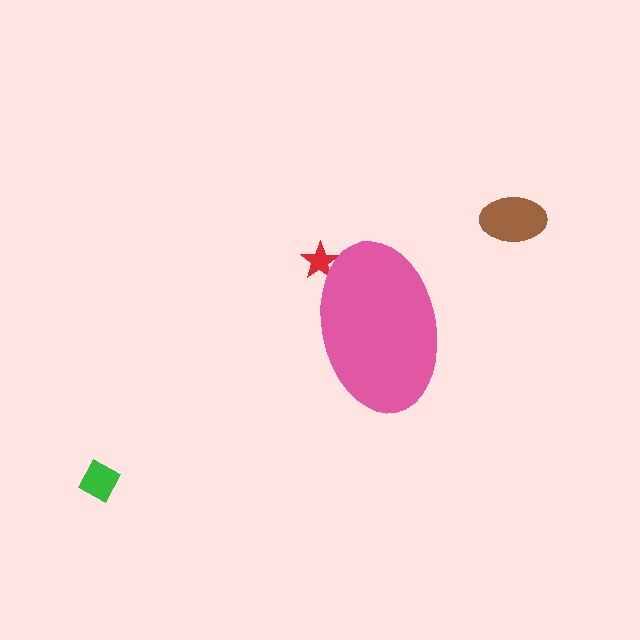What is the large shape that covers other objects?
A pink ellipse.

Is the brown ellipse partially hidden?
No, the brown ellipse is fully visible.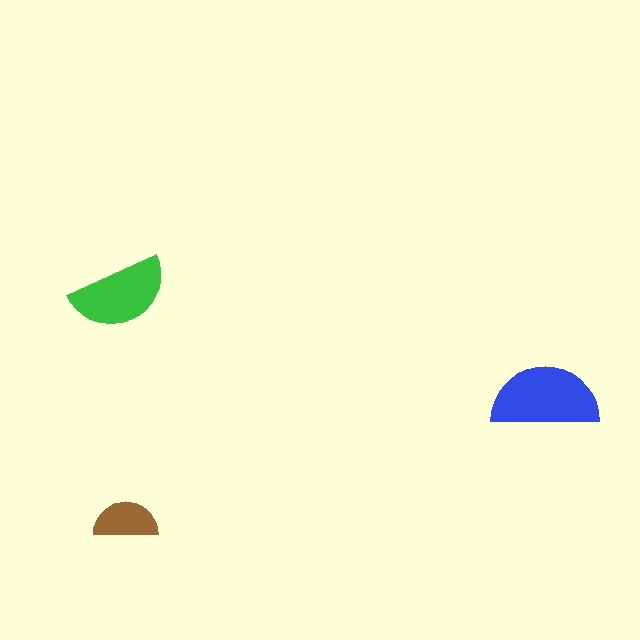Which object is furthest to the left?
The green semicircle is leftmost.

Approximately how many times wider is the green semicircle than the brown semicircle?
About 1.5 times wider.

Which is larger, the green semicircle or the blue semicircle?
The blue one.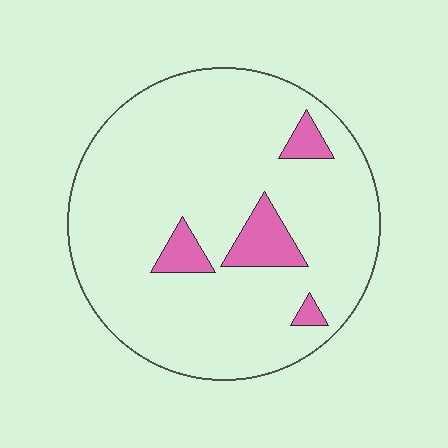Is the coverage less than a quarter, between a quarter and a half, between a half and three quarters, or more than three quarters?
Less than a quarter.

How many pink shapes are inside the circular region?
4.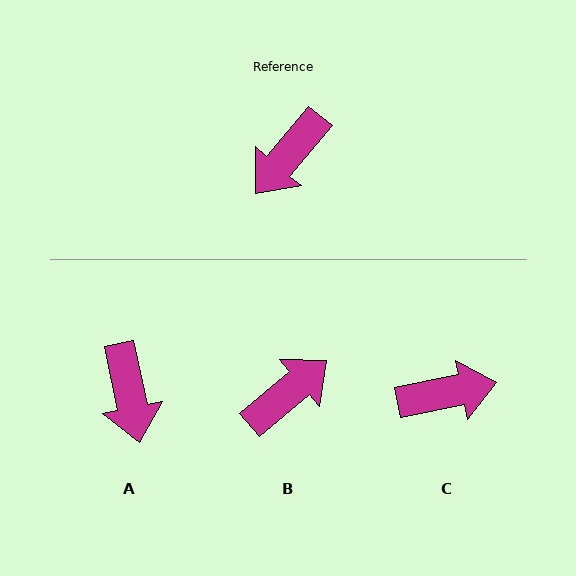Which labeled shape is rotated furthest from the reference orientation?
B, about 170 degrees away.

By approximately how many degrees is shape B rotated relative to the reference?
Approximately 170 degrees counter-clockwise.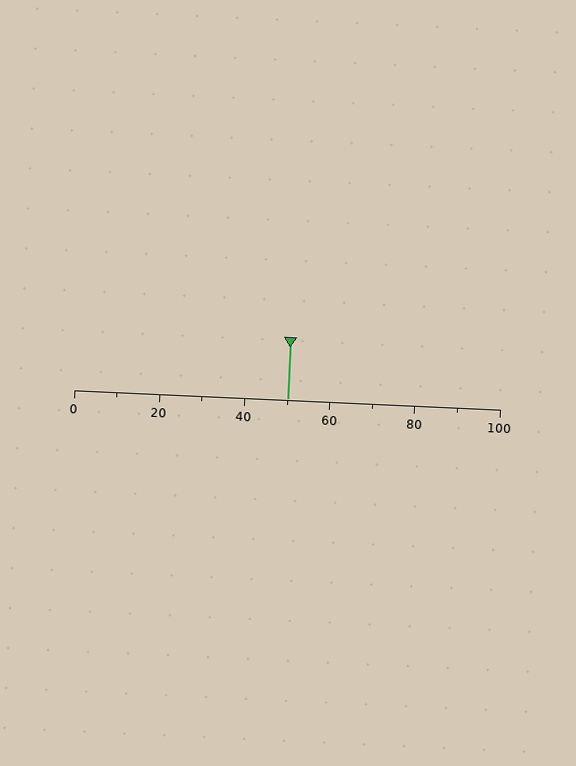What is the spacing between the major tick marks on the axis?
The major ticks are spaced 20 apart.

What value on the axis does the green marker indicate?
The marker indicates approximately 50.